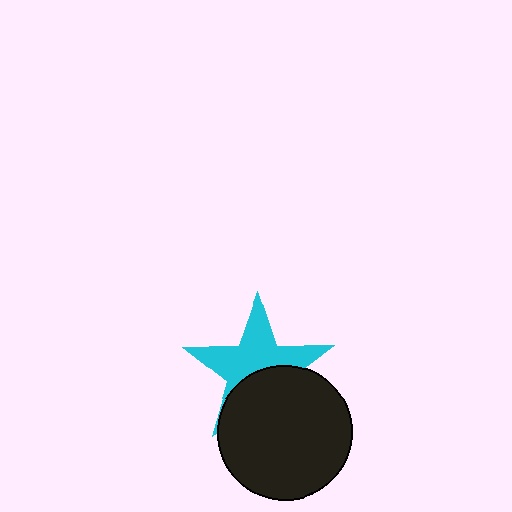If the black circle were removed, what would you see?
You would see the complete cyan star.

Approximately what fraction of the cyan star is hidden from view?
Roughly 43% of the cyan star is hidden behind the black circle.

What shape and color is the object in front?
The object in front is a black circle.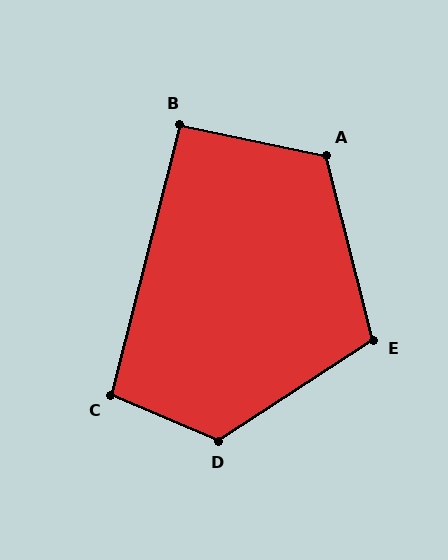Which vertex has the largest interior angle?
D, at approximately 124 degrees.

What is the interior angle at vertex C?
Approximately 99 degrees (obtuse).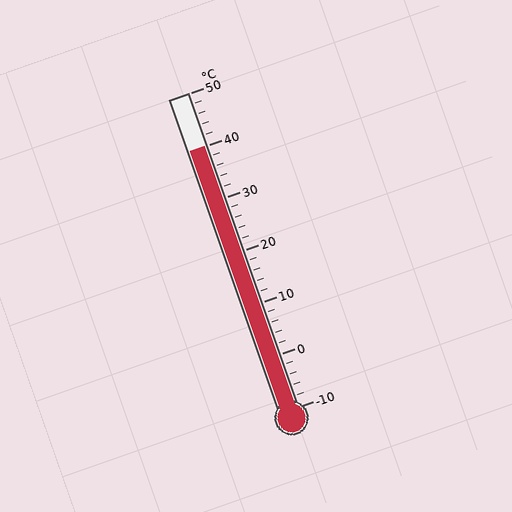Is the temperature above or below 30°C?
The temperature is above 30°C.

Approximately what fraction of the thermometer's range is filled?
The thermometer is filled to approximately 85% of its range.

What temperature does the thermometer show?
The thermometer shows approximately 40°C.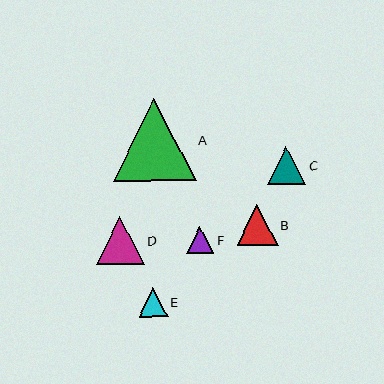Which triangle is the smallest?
Triangle F is the smallest with a size of approximately 27 pixels.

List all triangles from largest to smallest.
From largest to smallest: A, D, B, C, E, F.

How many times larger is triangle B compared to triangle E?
Triangle B is approximately 1.4 times the size of triangle E.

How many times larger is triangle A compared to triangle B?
Triangle A is approximately 2.0 times the size of triangle B.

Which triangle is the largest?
Triangle A is the largest with a size of approximately 83 pixels.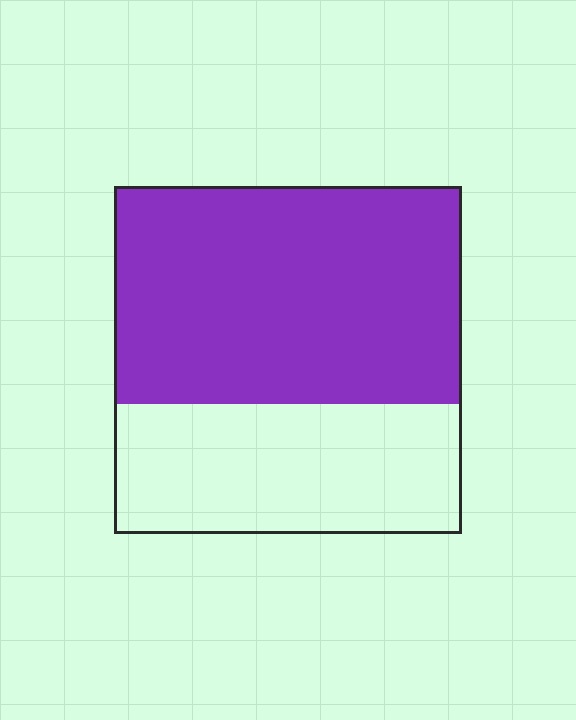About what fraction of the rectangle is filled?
About five eighths (5/8).